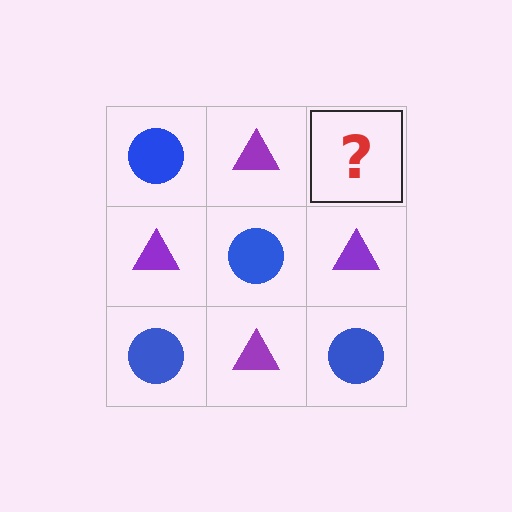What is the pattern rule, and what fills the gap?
The rule is that it alternates blue circle and purple triangle in a checkerboard pattern. The gap should be filled with a blue circle.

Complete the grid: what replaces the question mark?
The question mark should be replaced with a blue circle.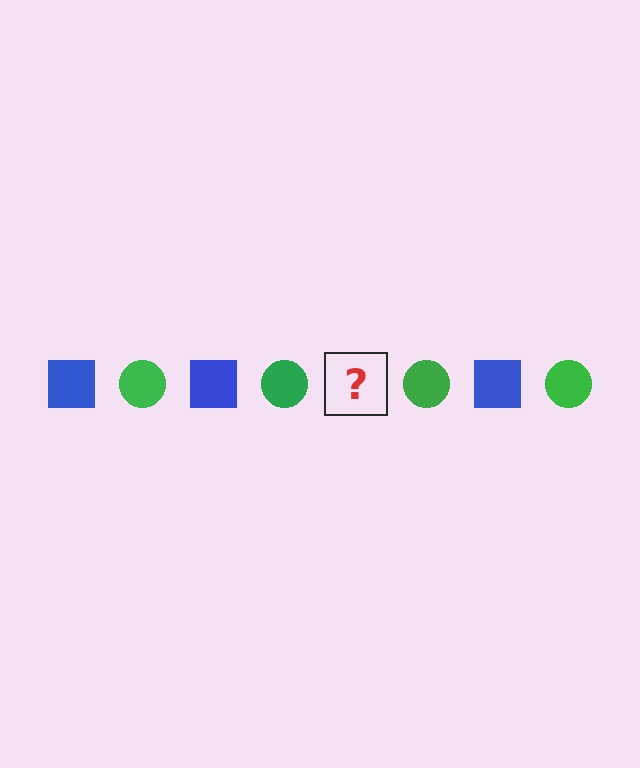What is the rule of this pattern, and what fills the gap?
The rule is that the pattern alternates between blue square and green circle. The gap should be filled with a blue square.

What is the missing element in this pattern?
The missing element is a blue square.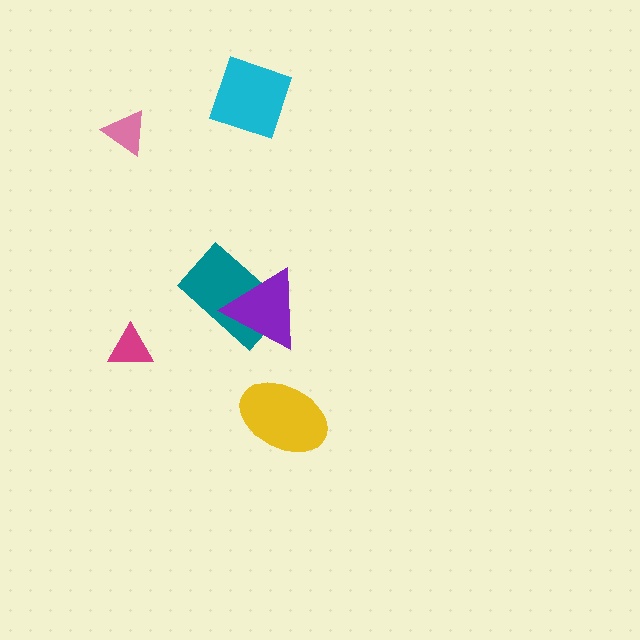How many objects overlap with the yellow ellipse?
0 objects overlap with the yellow ellipse.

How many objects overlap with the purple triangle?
1 object overlaps with the purple triangle.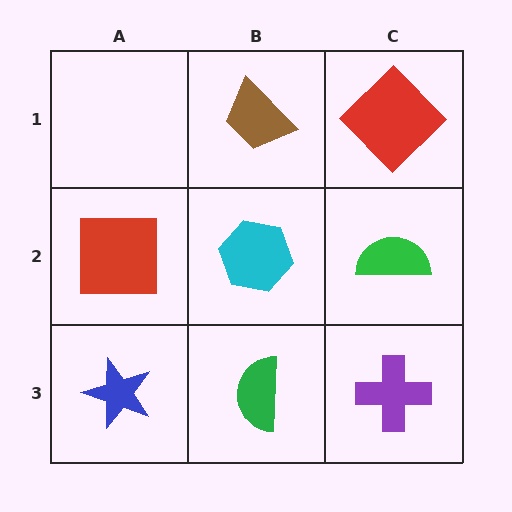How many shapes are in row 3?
3 shapes.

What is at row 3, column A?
A blue star.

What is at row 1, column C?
A red diamond.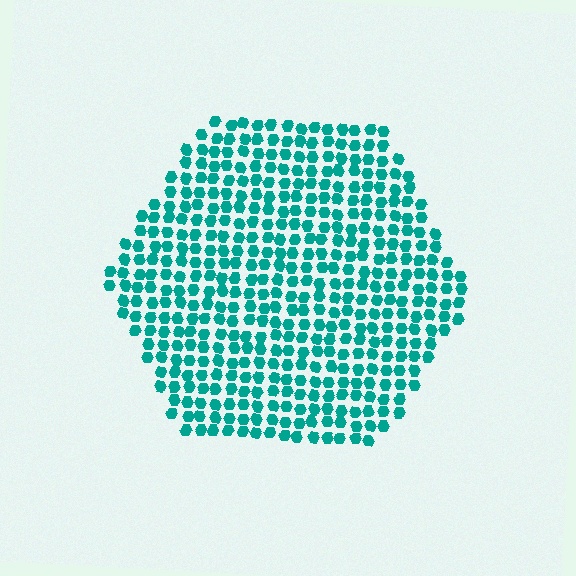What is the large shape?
The large shape is a hexagon.